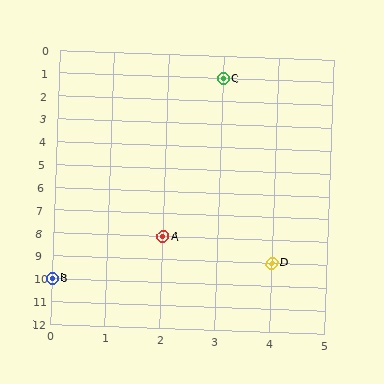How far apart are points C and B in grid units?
Points C and B are 3 columns and 9 rows apart (about 9.5 grid units diagonally).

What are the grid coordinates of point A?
Point A is at grid coordinates (2, 8).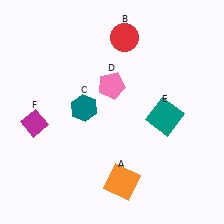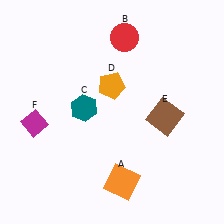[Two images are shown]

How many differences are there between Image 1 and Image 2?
There are 2 differences between the two images.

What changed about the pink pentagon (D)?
In Image 1, D is pink. In Image 2, it changed to orange.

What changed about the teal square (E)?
In Image 1, E is teal. In Image 2, it changed to brown.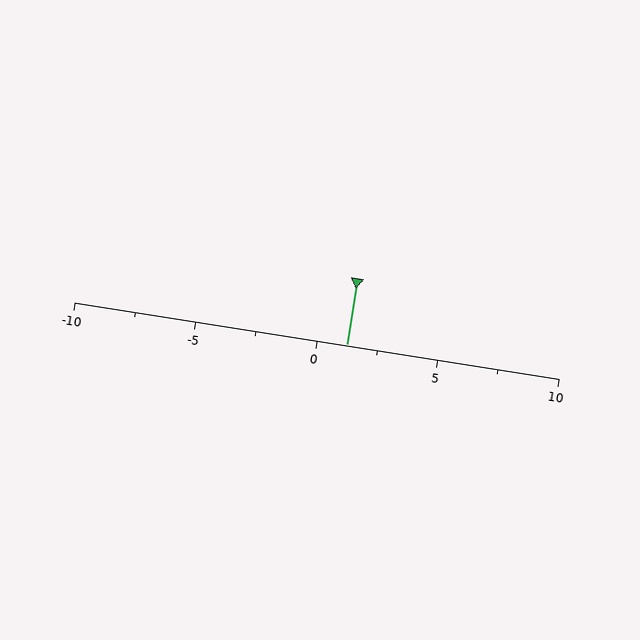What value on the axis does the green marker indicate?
The marker indicates approximately 1.2.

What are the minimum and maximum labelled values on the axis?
The axis runs from -10 to 10.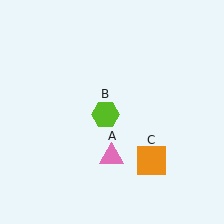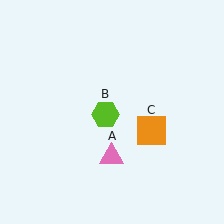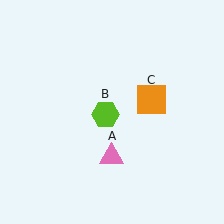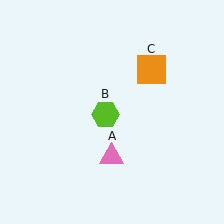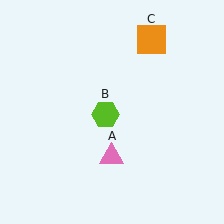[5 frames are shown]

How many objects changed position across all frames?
1 object changed position: orange square (object C).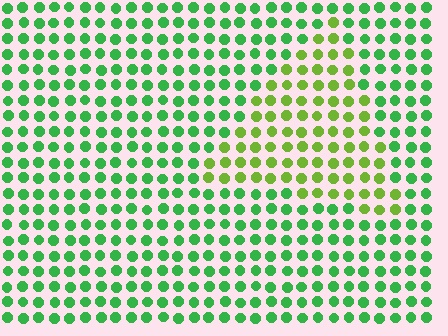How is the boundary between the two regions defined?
The boundary is defined purely by a slight shift in hue (about 38 degrees). Spacing, size, and orientation are identical on both sides.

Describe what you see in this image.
The image is filled with small green elements in a uniform arrangement. A triangle-shaped region is visible where the elements are tinted to a slightly different hue, forming a subtle color boundary.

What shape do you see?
I see a triangle.